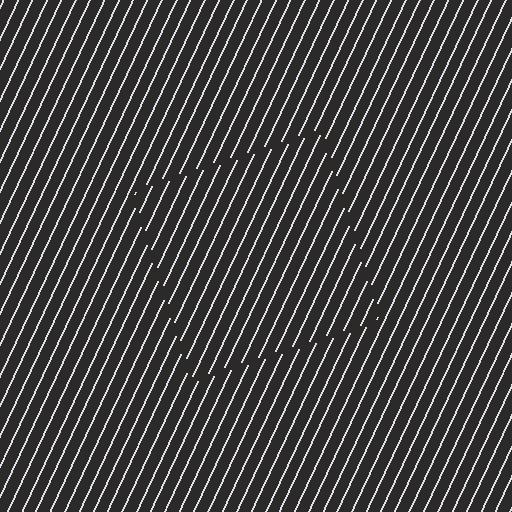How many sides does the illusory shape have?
4 sides — the line-ends trace a square.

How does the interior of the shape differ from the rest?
The interior of the shape contains the same grating, shifted by half a period — the contour is defined by the phase discontinuity where line-ends from the inner and outer gratings abut.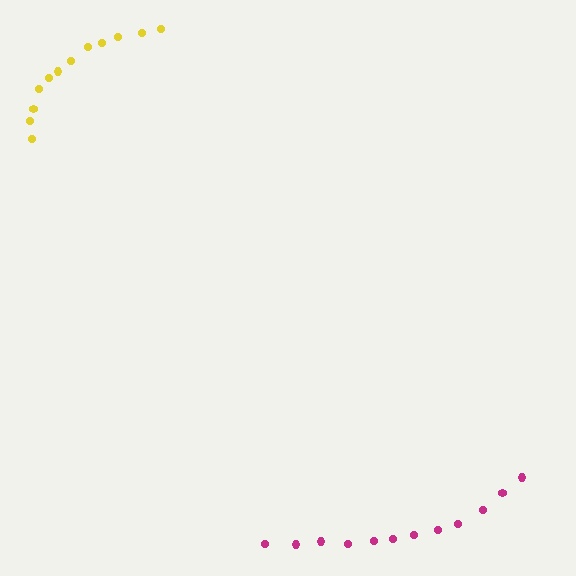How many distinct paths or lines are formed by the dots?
There are 2 distinct paths.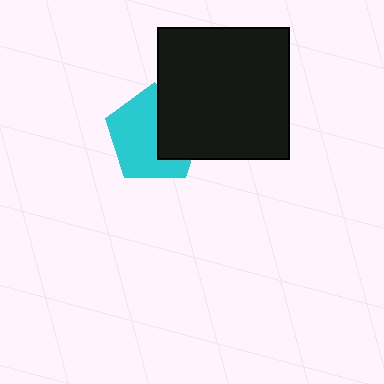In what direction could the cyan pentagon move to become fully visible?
The cyan pentagon could move left. That would shift it out from behind the black square entirely.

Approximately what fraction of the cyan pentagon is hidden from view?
Roughly 38% of the cyan pentagon is hidden behind the black square.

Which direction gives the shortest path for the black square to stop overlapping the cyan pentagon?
Moving right gives the shortest separation.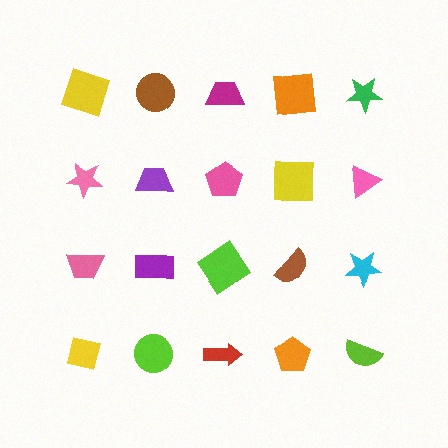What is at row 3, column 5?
A cyan star.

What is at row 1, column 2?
A brown circle.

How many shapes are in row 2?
5 shapes.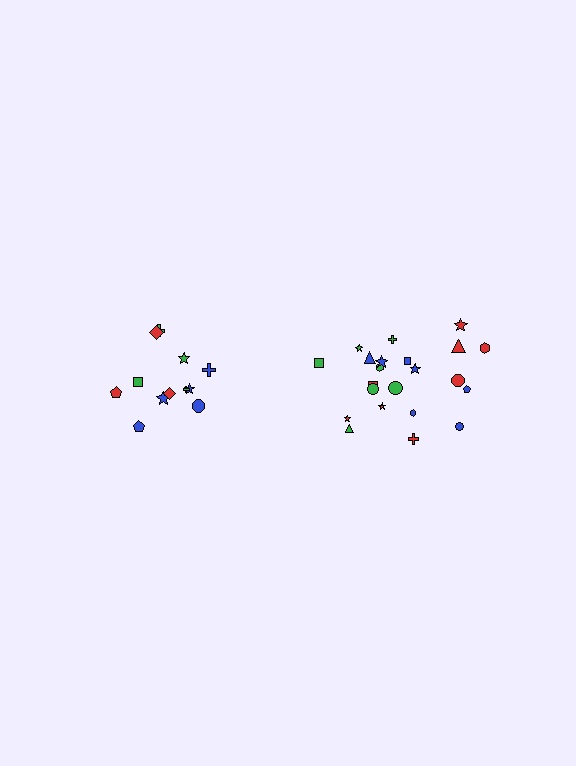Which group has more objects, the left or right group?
The right group.